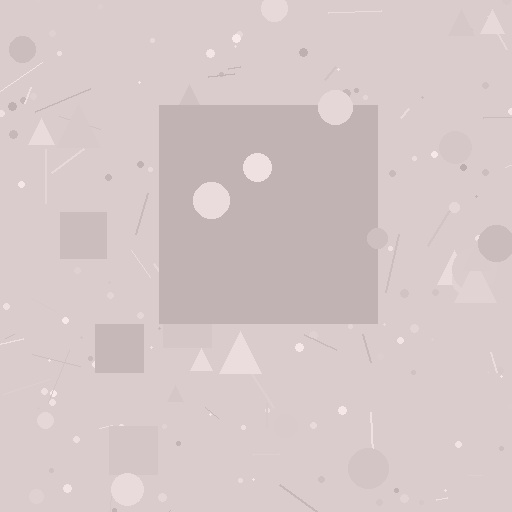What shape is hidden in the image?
A square is hidden in the image.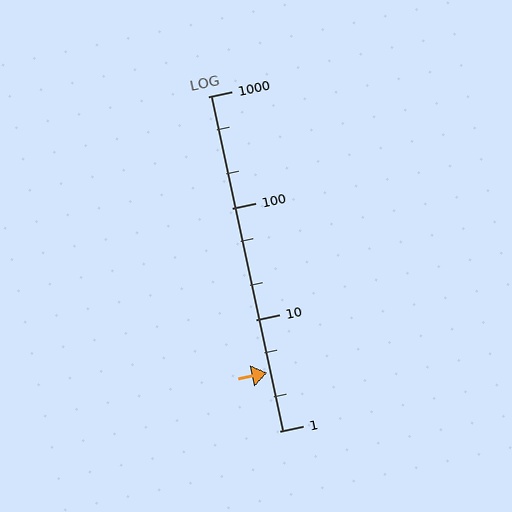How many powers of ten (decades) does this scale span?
The scale spans 3 decades, from 1 to 1000.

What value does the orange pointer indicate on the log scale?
The pointer indicates approximately 3.3.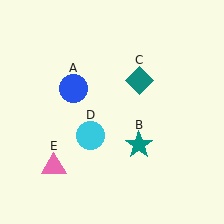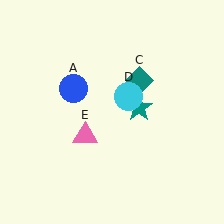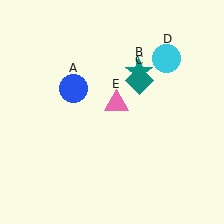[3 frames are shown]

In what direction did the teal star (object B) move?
The teal star (object B) moved up.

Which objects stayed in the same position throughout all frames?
Blue circle (object A) and teal diamond (object C) remained stationary.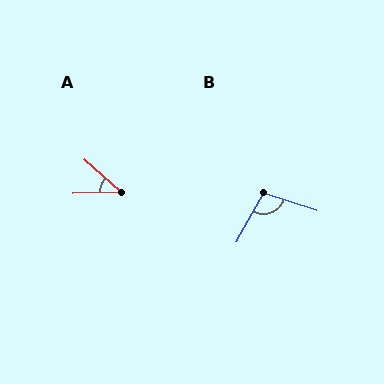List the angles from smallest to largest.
A (44°), B (101°).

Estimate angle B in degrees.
Approximately 101 degrees.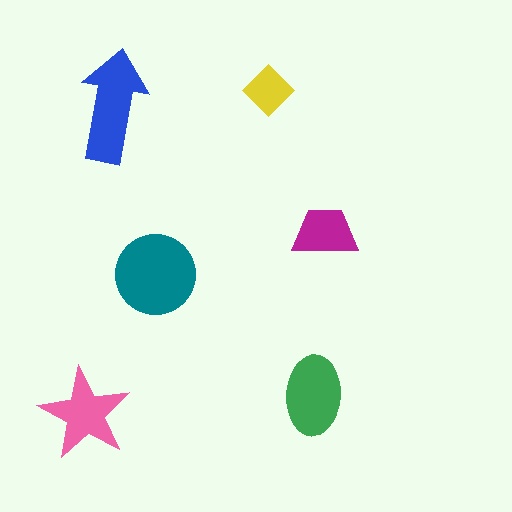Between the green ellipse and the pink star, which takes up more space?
The green ellipse.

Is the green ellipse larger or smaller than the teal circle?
Smaller.